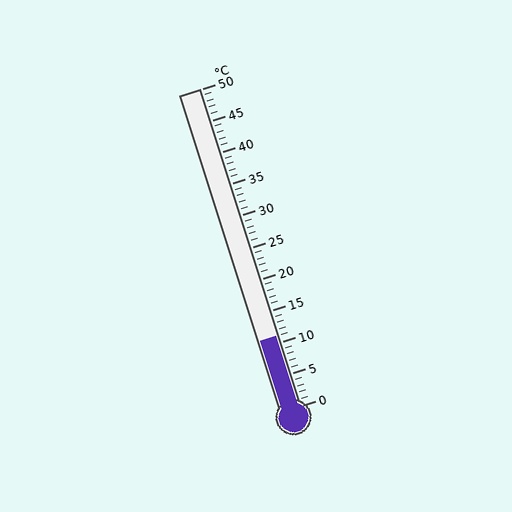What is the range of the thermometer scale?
The thermometer scale ranges from 0°C to 50°C.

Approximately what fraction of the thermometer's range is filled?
The thermometer is filled to approximately 20% of its range.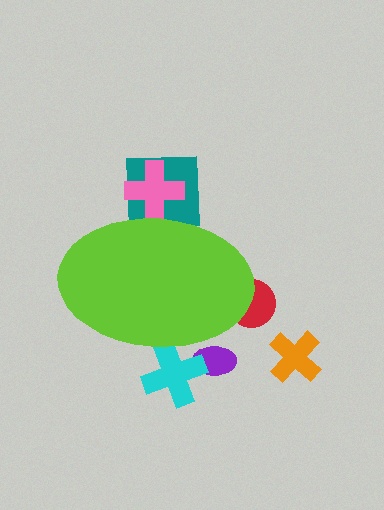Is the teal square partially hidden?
Yes, the teal square is partially hidden behind the lime ellipse.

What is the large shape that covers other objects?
A lime ellipse.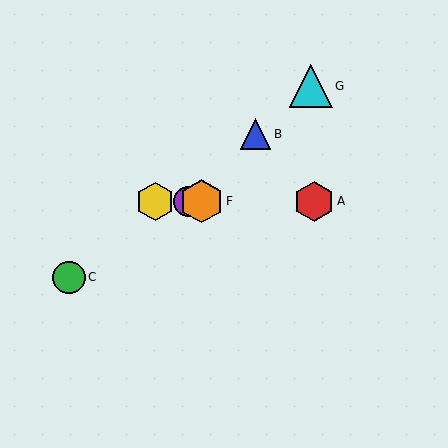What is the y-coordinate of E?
Object E is at y≈201.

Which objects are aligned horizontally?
Objects A, D, E, F are aligned horizontally.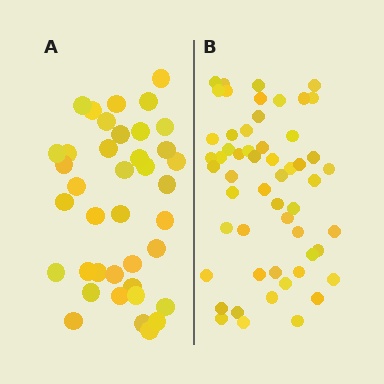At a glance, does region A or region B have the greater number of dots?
Region B (the right region) has more dots.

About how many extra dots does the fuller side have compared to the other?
Region B has approximately 15 more dots than region A.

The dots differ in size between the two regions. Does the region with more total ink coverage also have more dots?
No. Region A has more total ink coverage because its dots are larger, but region B actually contains more individual dots. Total area can be misleading — the number of items is what matters here.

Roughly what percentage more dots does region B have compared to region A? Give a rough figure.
About 40% more.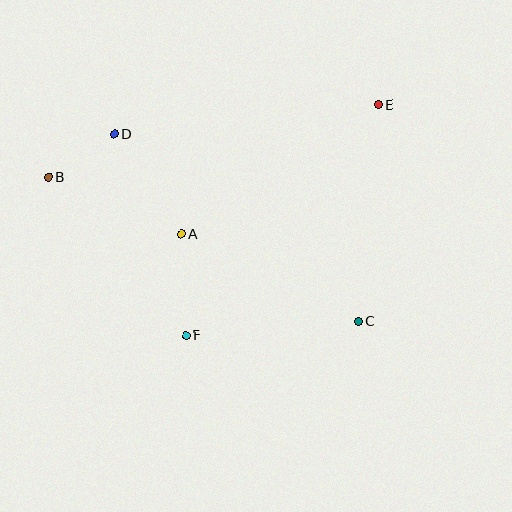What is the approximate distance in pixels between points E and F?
The distance between E and F is approximately 300 pixels.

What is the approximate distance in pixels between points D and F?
The distance between D and F is approximately 214 pixels.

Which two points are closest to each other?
Points B and D are closest to each other.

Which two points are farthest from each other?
Points B and C are farthest from each other.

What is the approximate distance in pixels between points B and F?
The distance between B and F is approximately 210 pixels.